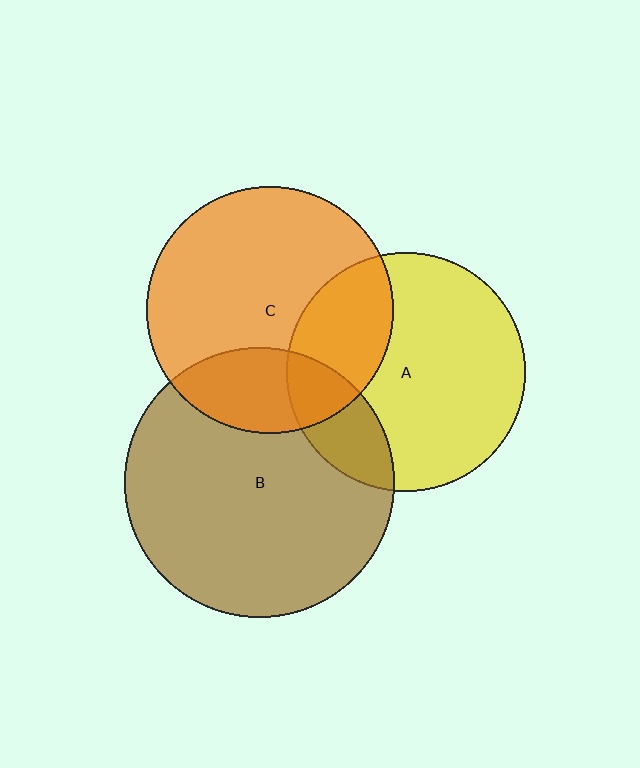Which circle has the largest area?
Circle B (brown).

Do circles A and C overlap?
Yes.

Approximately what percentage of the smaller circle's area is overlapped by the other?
Approximately 30%.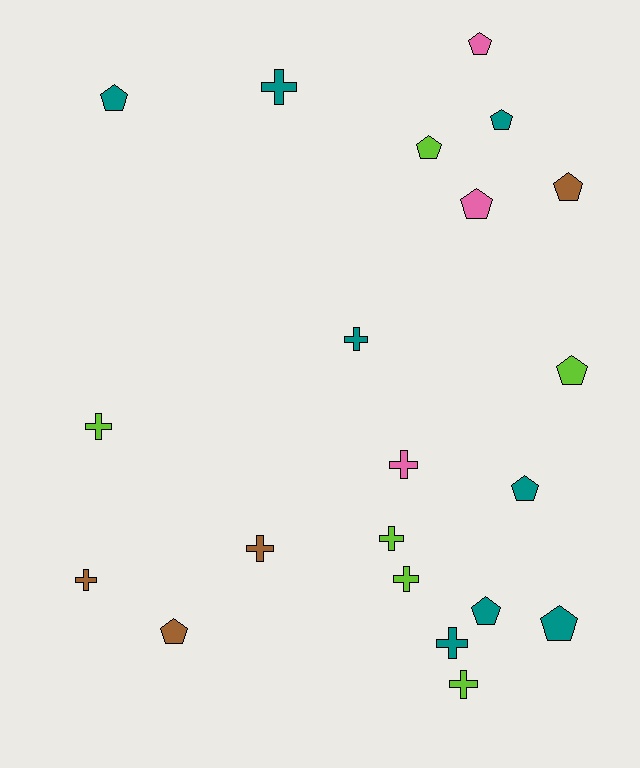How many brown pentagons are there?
There are 2 brown pentagons.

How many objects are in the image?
There are 21 objects.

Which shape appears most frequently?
Pentagon, with 11 objects.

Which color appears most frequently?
Teal, with 8 objects.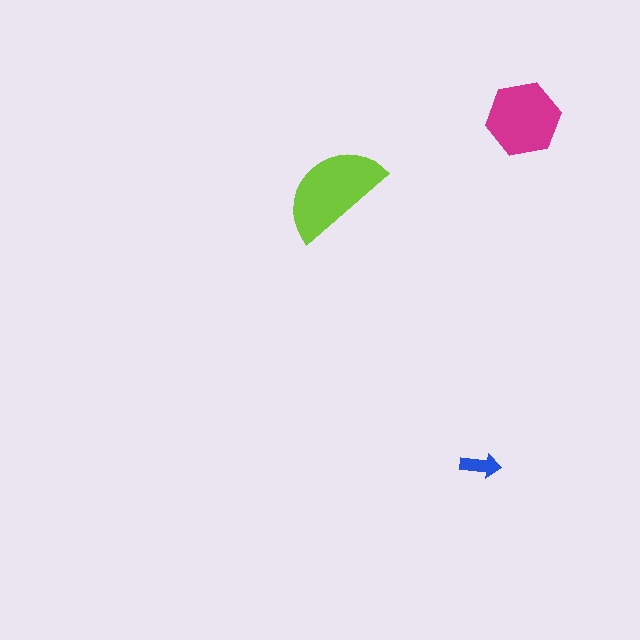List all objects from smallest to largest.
The blue arrow, the magenta hexagon, the lime semicircle.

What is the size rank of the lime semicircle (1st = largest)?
1st.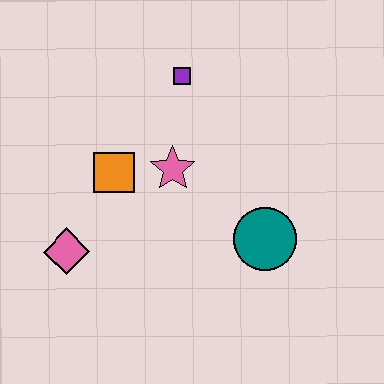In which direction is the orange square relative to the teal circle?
The orange square is to the left of the teal circle.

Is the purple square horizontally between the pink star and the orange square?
No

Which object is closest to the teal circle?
The pink star is closest to the teal circle.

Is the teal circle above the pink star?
No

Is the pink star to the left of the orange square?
No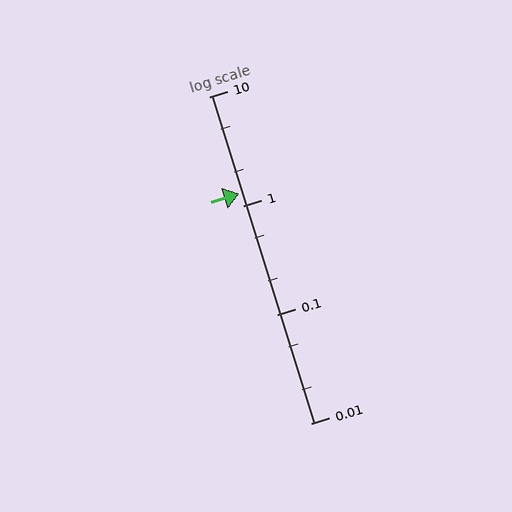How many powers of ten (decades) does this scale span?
The scale spans 3 decades, from 0.01 to 10.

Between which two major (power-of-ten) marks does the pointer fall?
The pointer is between 1 and 10.